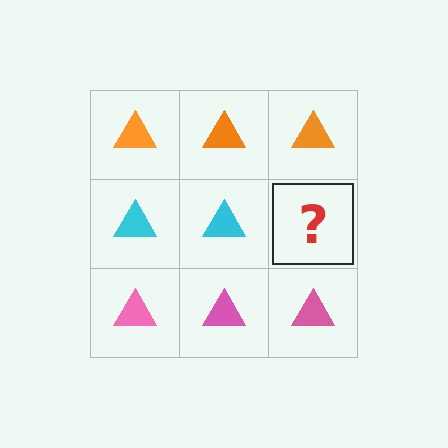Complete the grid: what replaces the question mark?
The question mark should be replaced with a cyan triangle.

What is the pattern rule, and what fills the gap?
The rule is that each row has a consistent color. The gap should be filled with a cyan triangle.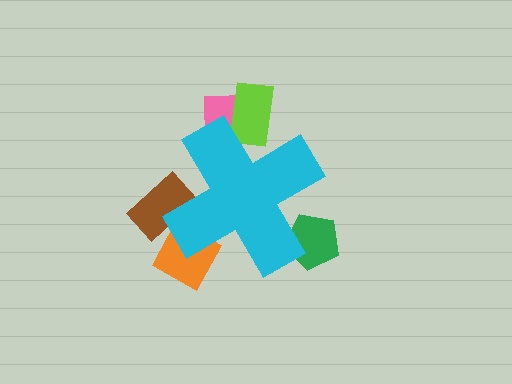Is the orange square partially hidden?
Yes, the orange square is partially hidden behind the cyan cross.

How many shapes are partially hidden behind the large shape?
5 shapes are partially hidden.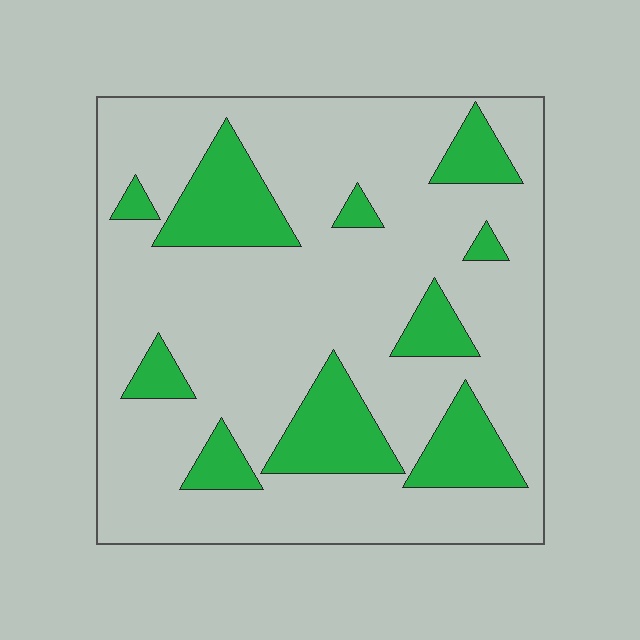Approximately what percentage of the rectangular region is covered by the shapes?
Approximately 20%.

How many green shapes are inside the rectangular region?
10.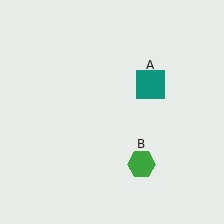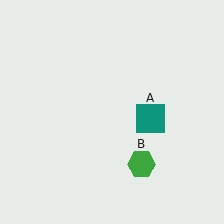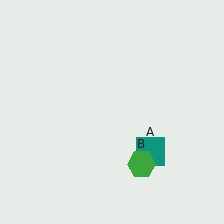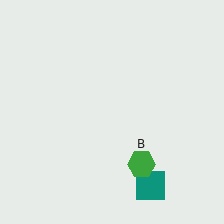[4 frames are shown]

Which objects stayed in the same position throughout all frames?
Green hexagon (object B) remained stationary.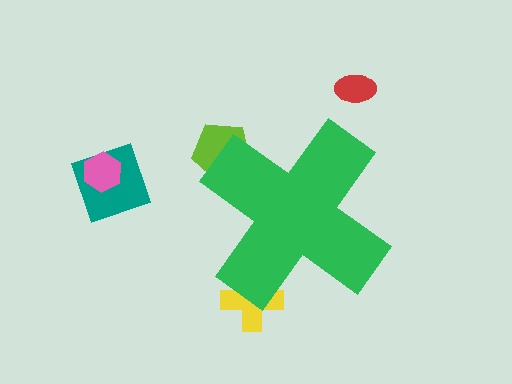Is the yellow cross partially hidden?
Yes, the yellow cross is partially hidden behind the green cross.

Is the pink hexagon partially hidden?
No, the pink hexagon is fully visible.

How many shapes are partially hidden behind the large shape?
2 shapes are partially hidden.